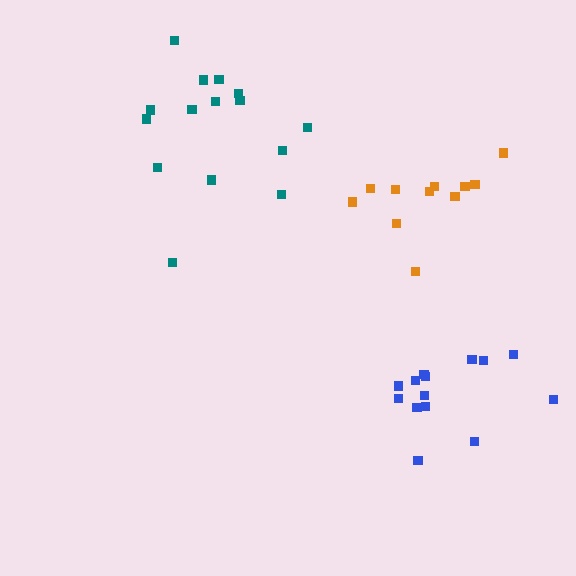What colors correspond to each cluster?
The clusters are colored: orange, blue, teal.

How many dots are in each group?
Group 1: 11 dots, Group 2: 14 dots, Group 3: 15 dots (40 total).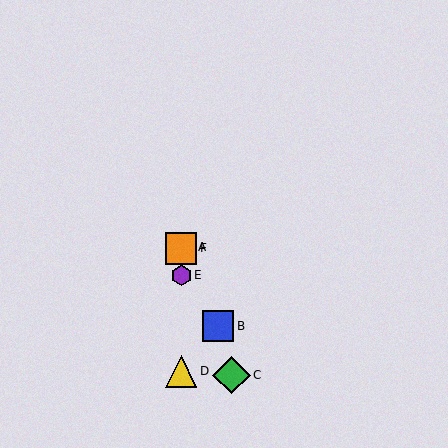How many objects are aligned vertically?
4 objects (A, D, E, F) are aligned vertically.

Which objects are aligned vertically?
Objects A, D, E, F are aligned vertically.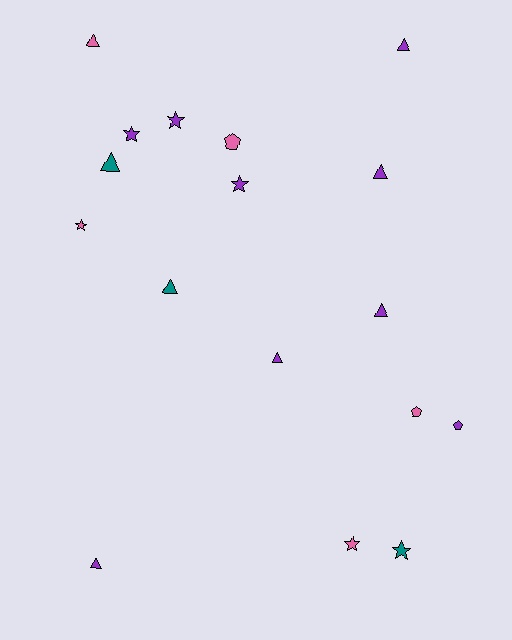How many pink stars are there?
There are 2 pink stars.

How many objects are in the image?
There are 17 objects.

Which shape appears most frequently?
Triangle, with 8 objects.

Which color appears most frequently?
Purple, with 9 objects.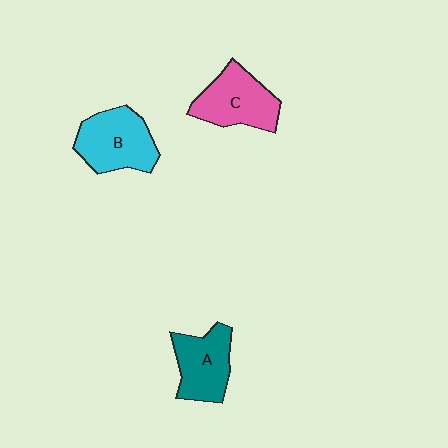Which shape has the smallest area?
Shape A (teal).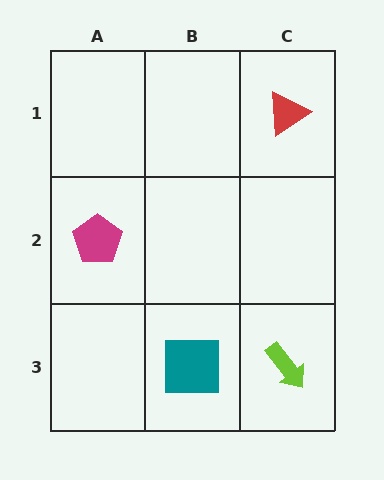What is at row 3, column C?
A lime arrow.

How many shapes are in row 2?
1 shape.